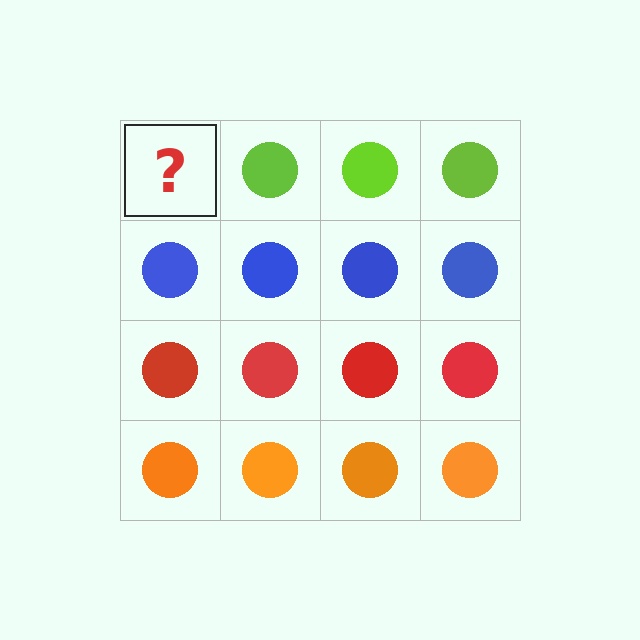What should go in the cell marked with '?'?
The missing cell should contain a lime circle.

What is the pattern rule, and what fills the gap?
The rule is that each row has a consistent color. The gap should be filled with a lime circle.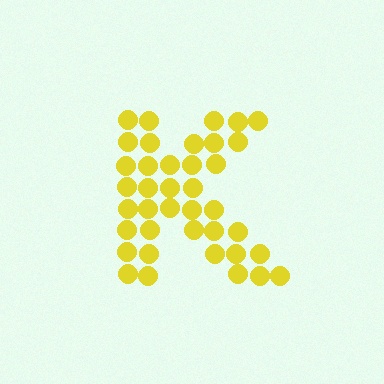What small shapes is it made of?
It is made of small circles.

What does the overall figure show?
The overall figure shows the letter K.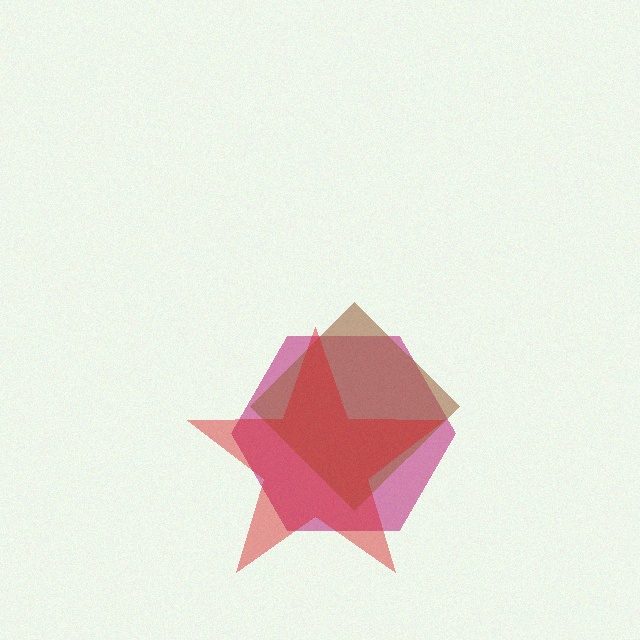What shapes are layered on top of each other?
The layered shapes are: a magenta hexagon, a brown diamond, a red star.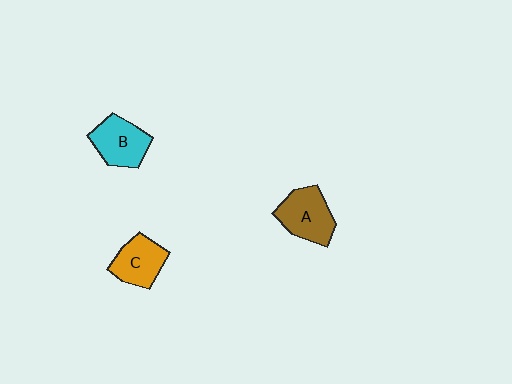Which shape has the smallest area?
Shape C (orange).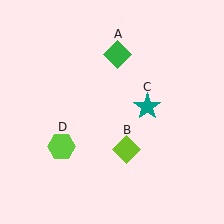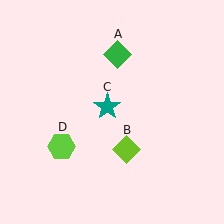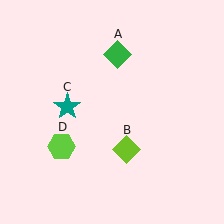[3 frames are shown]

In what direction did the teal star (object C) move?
The teal star (object C) moved left.